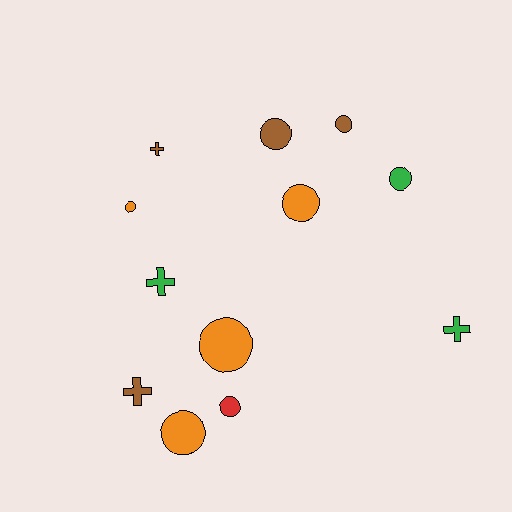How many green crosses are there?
There are 2 green crosses.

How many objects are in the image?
There are 12 objects.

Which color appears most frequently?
Brown, with 4 objects.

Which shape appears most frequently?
Circle, with 8 objects.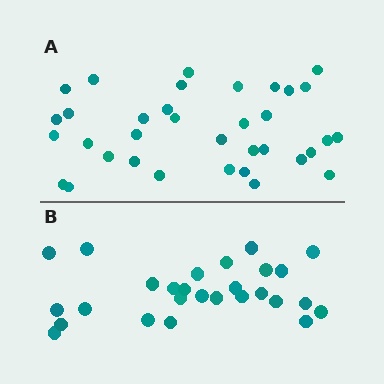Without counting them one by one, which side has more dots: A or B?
Region A (the top region) has more dots.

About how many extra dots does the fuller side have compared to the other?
Region A has roughly 8 or so more dots than region B.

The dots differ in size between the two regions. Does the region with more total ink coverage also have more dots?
No. Region B has more total ink coverage because its dots are larger, but region A actually contains more individual dots. Total area can be misleading — the number of items is what matters here.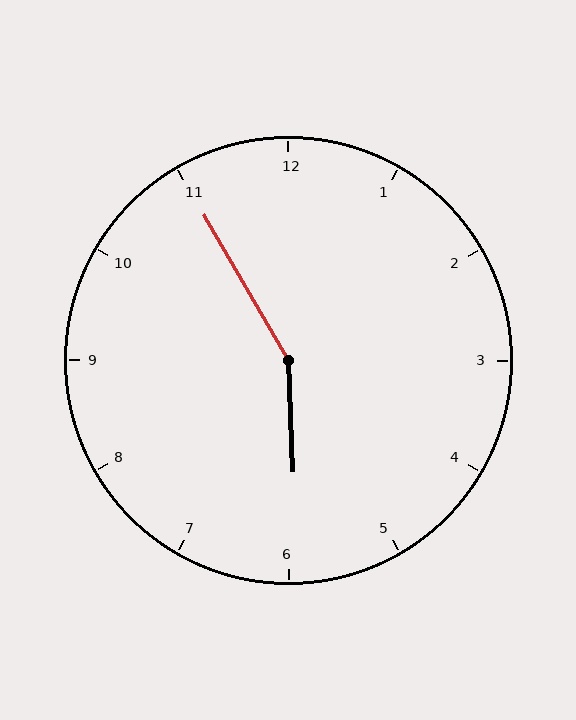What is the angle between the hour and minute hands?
Approximately 152 degrees.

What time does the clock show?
5:55.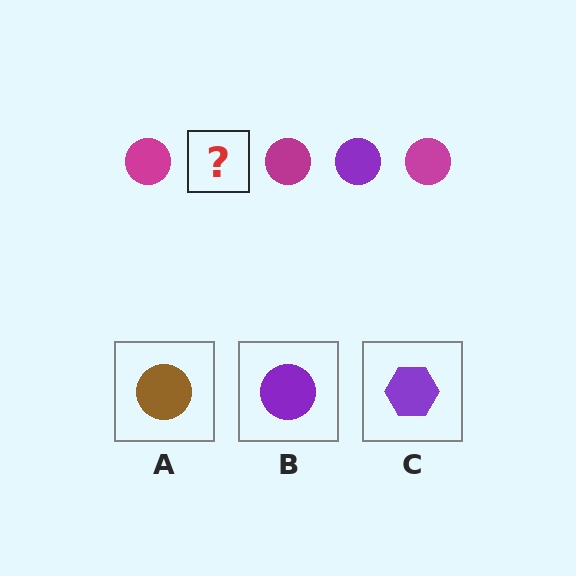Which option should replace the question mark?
Option B.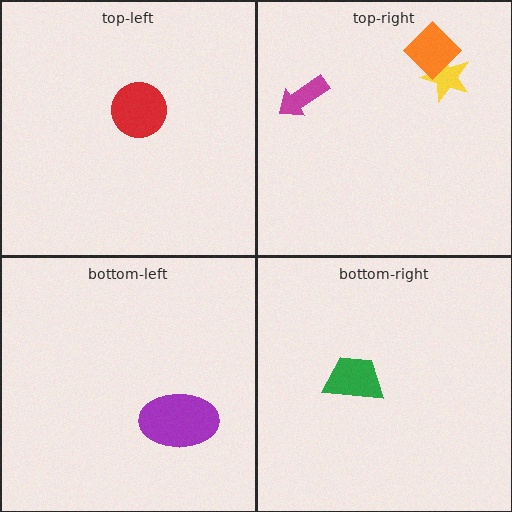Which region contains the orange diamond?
The top-right region.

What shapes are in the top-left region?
The red circle.